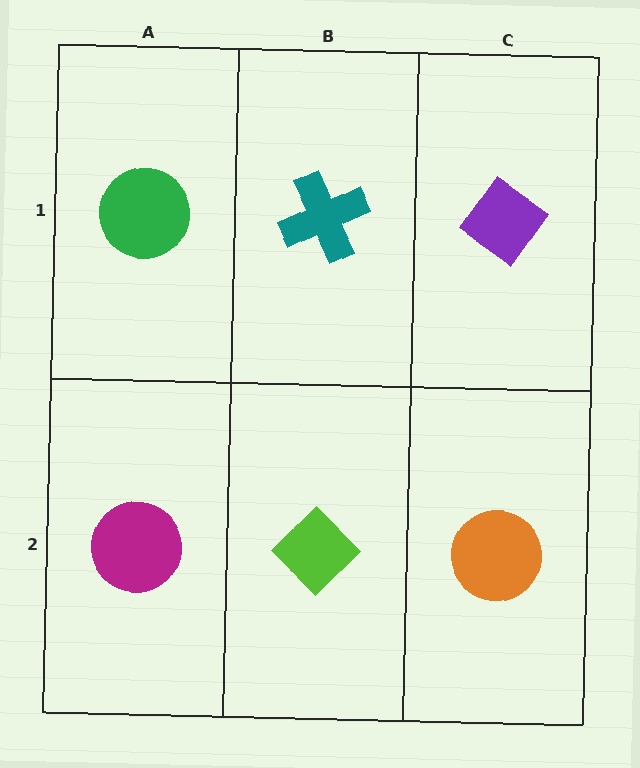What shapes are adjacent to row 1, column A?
A magenta circle (row 2, column A), a teal cross (row 1, column B).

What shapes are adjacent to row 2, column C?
A purple diamond (row 1, column C), a lime diamond (row 2, column B).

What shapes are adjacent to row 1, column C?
An orange circle (row 2, column C), a teal cross (row 1, column B).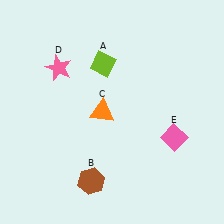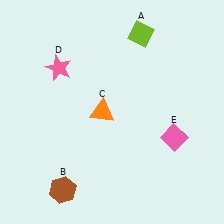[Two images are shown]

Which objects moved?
The objects that moved are: the lime diamond (A), the brown hexagon (B).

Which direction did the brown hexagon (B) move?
The brown hexagon (B) moved left.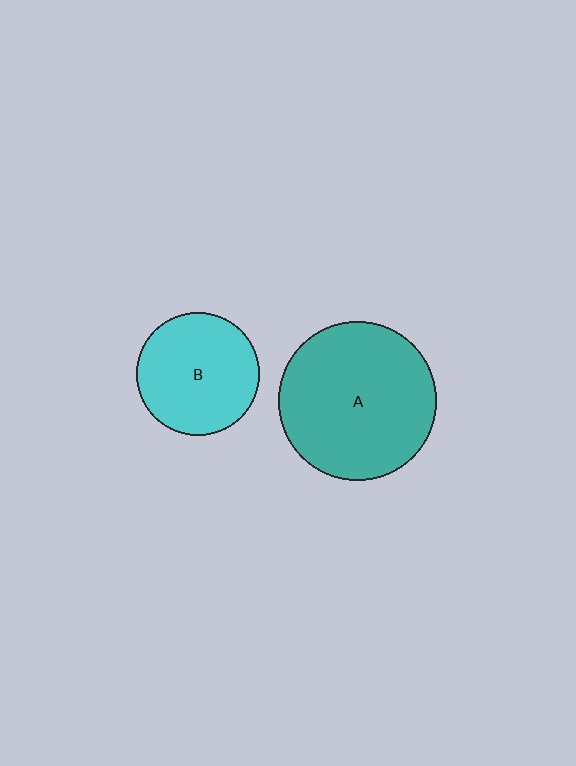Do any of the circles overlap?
No, none of the circles overlap.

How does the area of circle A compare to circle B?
Approximately 1.7 times.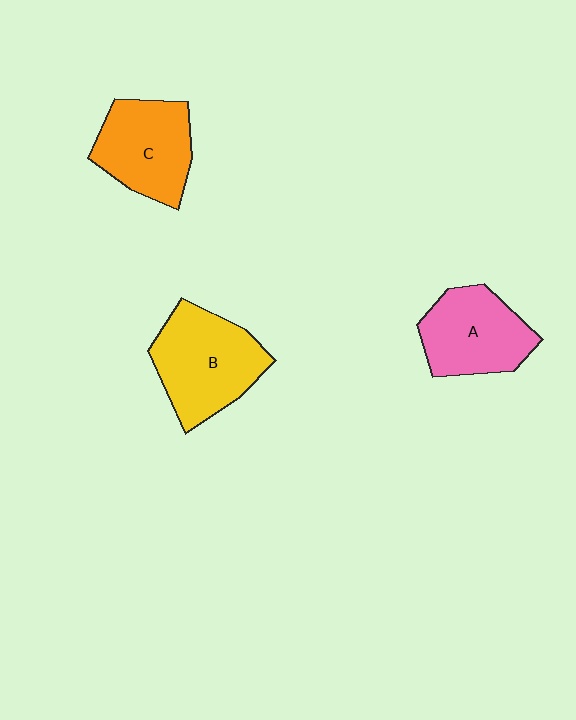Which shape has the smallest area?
Shape A (pink).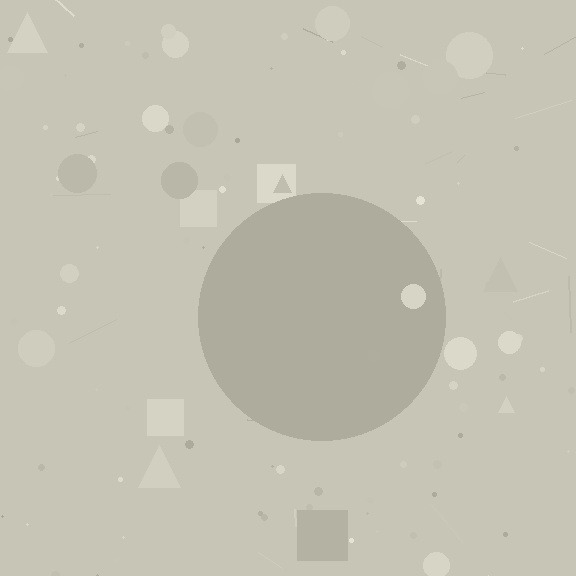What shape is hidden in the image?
A circle is hidden in the image.